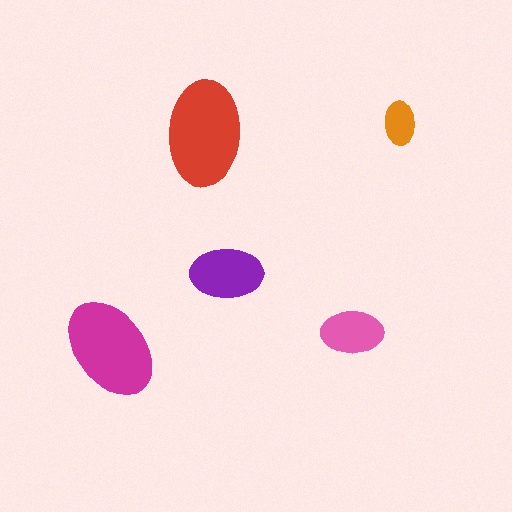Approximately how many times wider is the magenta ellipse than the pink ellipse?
About 1.5 times wider.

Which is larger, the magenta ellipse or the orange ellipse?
The magenta one.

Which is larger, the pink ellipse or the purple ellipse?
The purple one.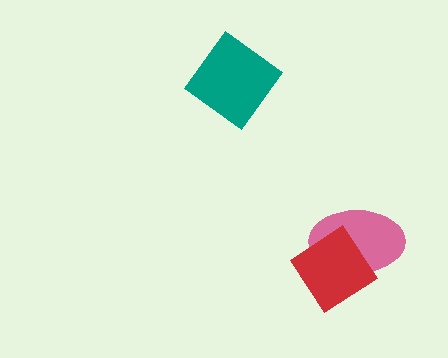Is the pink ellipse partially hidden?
Yes, it is partially covered by another shape.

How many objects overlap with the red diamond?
1 object overlaps with the red diamond.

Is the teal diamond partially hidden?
No, no other shape covers it.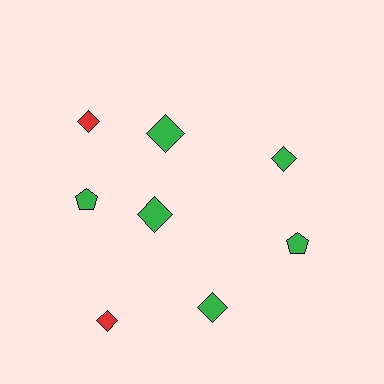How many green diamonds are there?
There are 4 green diamonds.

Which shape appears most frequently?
Diamond, with 6 objects.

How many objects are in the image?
There are 8 objects.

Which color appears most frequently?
Green, with 6 objects.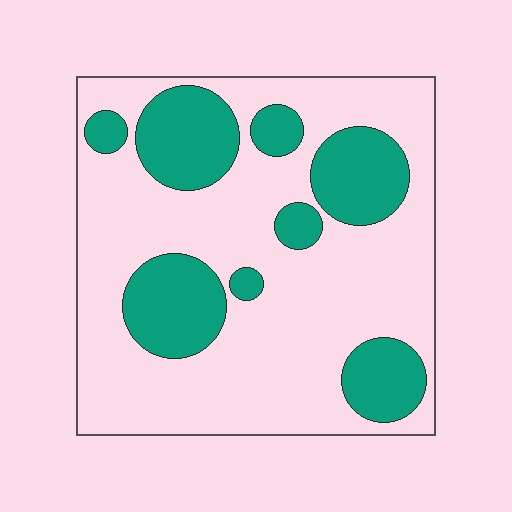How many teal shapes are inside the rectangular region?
8.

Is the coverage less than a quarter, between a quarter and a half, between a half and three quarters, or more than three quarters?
Between a quarter and a half.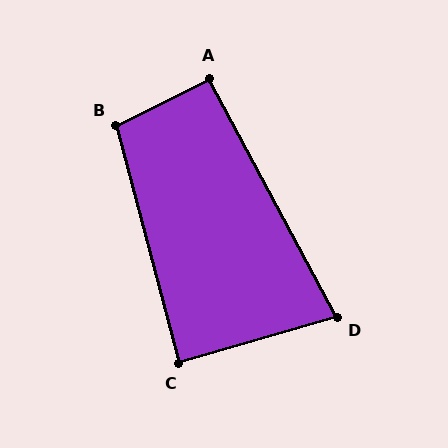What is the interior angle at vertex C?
Approximately 89 degrees (approximately right).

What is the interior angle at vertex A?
Approximately 91 degrees (approximately right).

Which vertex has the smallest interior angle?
D, at approximately 78 degrees.